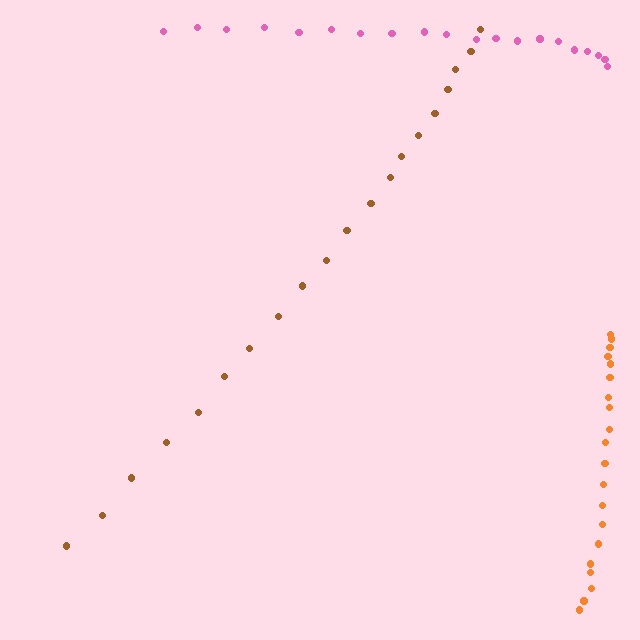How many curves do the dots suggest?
There are 3 distinct paths.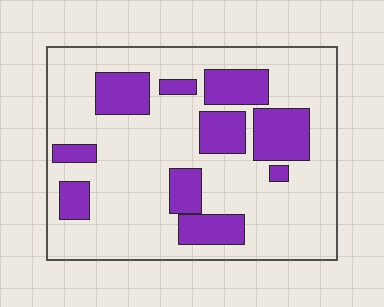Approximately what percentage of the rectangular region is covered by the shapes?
Approximately 25%.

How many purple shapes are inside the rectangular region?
10.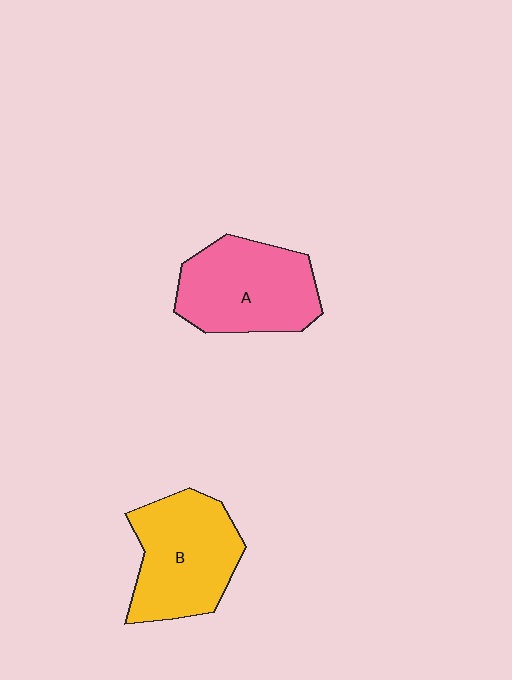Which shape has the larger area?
Shape B (yellow).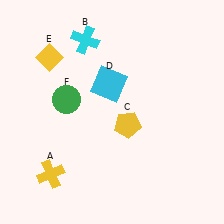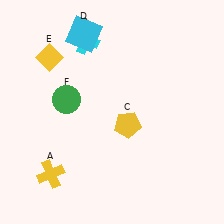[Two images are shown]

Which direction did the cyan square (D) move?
The cyan square (D) moved up.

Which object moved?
The cyan square (D) moved up.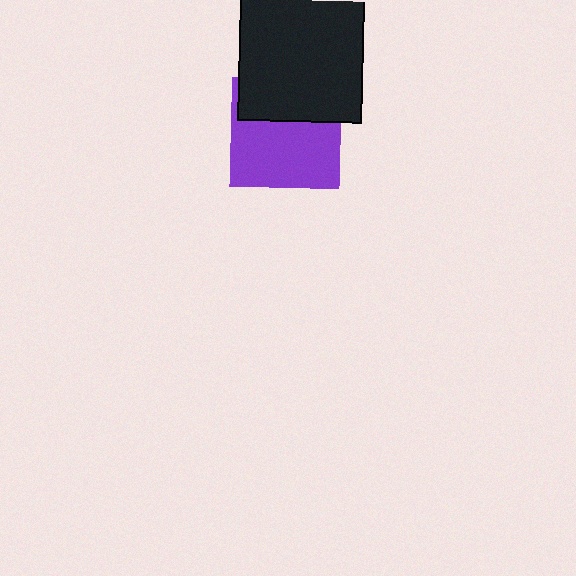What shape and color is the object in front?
The object in front is a black square.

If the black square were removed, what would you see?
You would see the complete purple square.